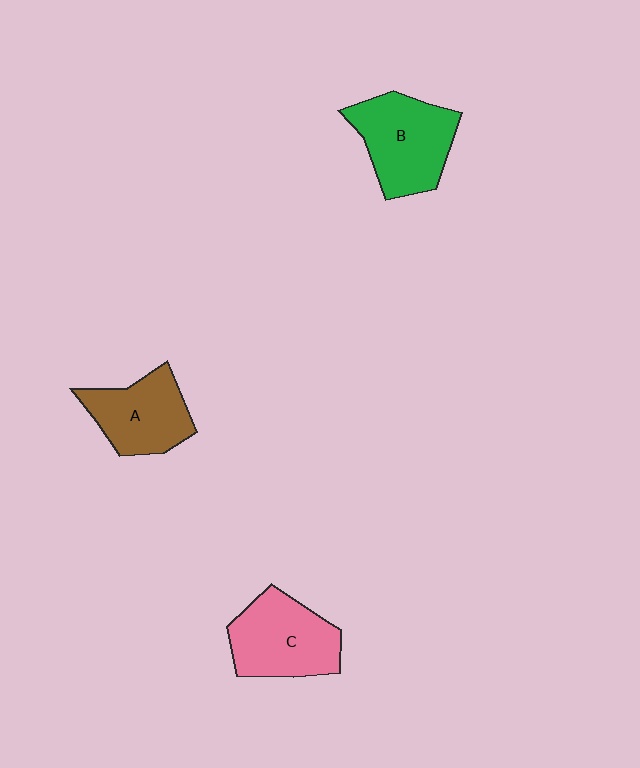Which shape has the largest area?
Shape B (green).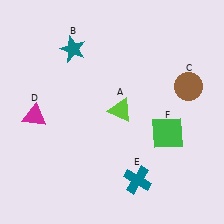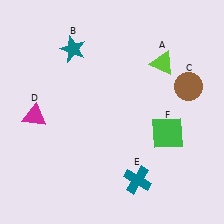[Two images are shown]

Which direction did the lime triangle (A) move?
The lime triangle (A) moved up.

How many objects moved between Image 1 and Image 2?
1 object moved between the two images.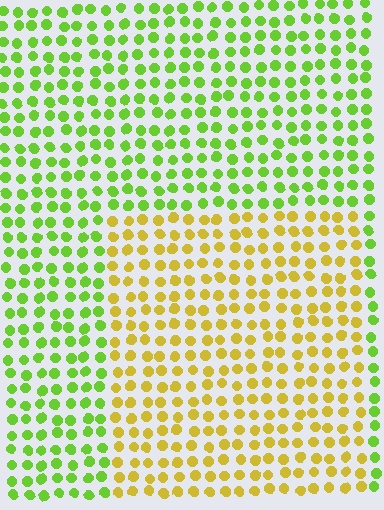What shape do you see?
I see a rectangle.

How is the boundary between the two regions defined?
The boundary is defined purely by a slight shift in hue (about 46 degrees). Spacing, size, and orientation are identical on both sides.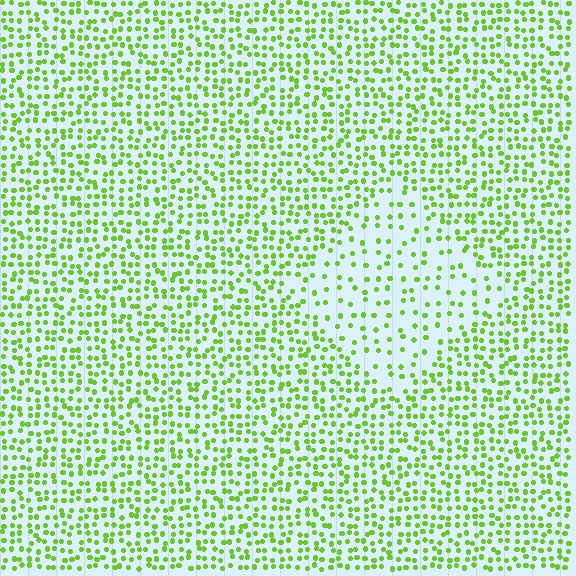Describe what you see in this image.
The image contains small lime elements arranged at two different densities. A diamond-shaped region is visible where the elements are less densely packed than the surrounding area.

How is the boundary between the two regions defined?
The boundary is defined by a change in element density (approximately 2.2x ratio). All elements are the same color, size, and shape.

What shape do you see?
I see a diamond.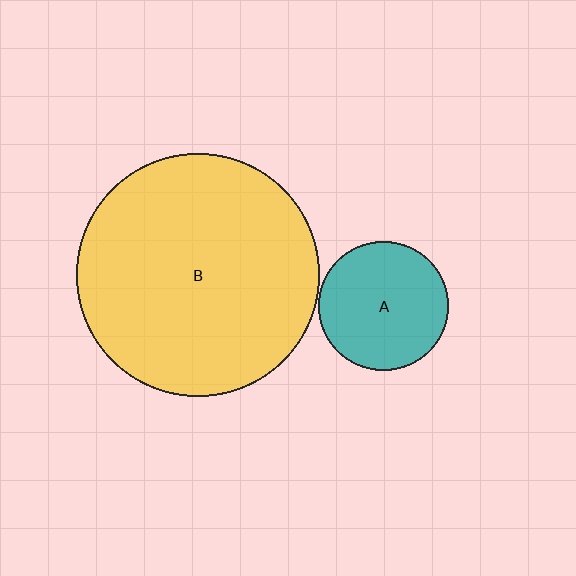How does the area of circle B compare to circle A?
Approximately 3.5 times.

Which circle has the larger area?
Circle B (yellow).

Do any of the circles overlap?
No, none of the circles overlap.